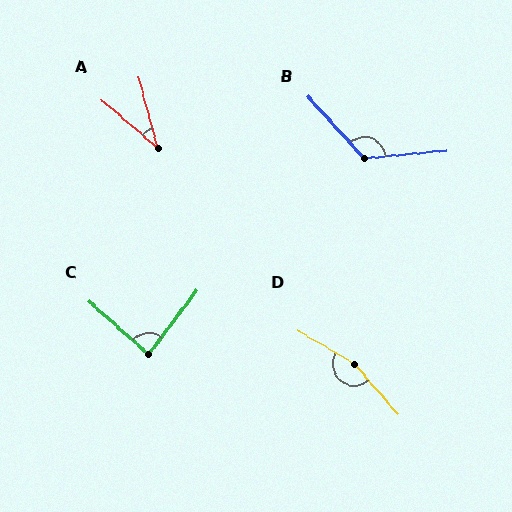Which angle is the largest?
D, at approximately 161 degrees.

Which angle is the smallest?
A, at approximately 34 degrees.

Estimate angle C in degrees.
Approximately 86 degrees.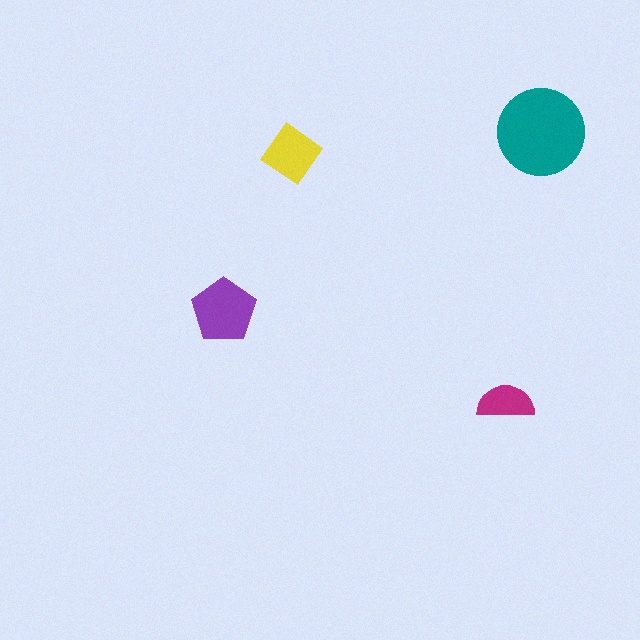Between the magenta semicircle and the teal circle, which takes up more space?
The teal circle.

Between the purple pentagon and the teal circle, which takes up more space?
The teal circle.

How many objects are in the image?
There are 4 objects in the image.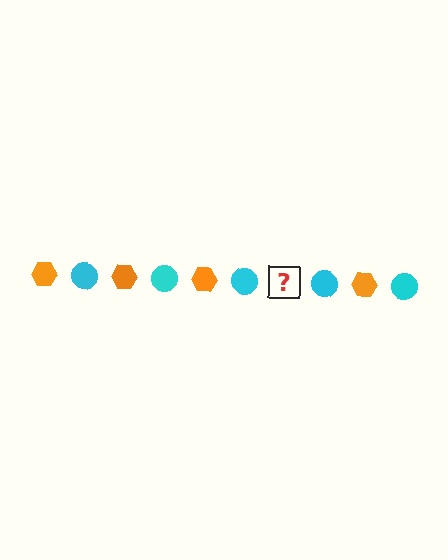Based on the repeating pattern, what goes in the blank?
The blank should be an orange hexagon.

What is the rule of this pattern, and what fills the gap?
The rule is that the pattern alternates between orange hexagon and cyan circle. The gap should be filled with an orange hexagon.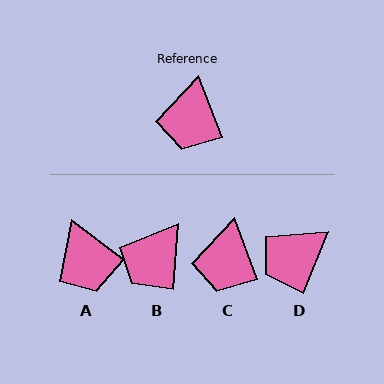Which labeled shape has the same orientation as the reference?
C.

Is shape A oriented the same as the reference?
No, it is off by about 32 degrees.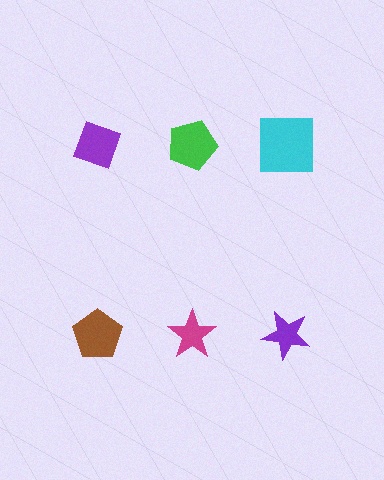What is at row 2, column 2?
A magenta star.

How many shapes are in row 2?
3 shapes.